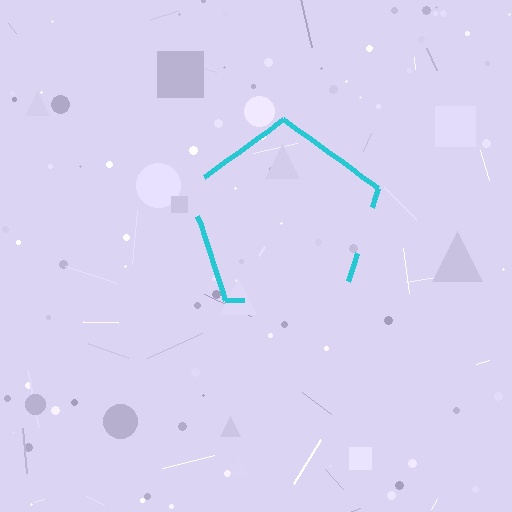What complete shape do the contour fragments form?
The contour fragments form a pentagon.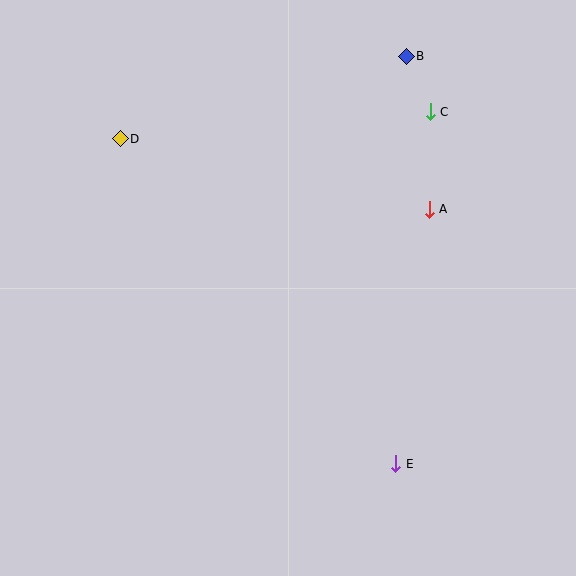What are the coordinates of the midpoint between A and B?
The midpoint between A and B is at (418, 133).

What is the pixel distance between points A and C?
The distance between A and C is 97 pixels.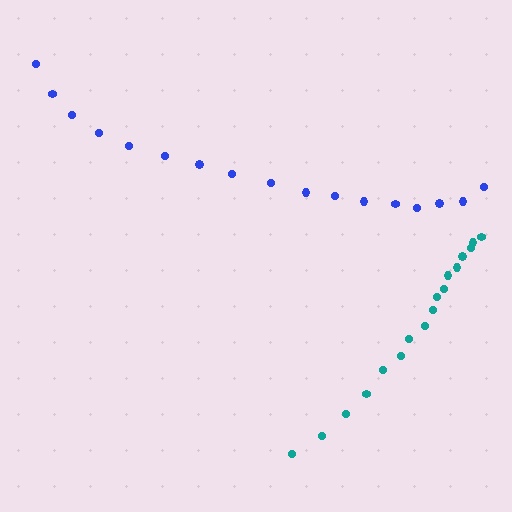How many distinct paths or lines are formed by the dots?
There are 2 distinct paths.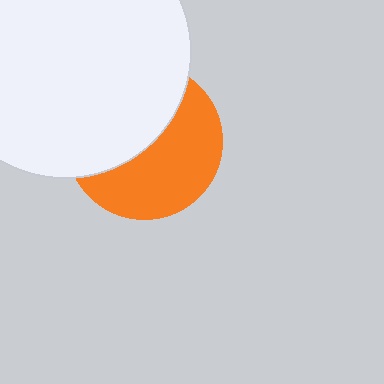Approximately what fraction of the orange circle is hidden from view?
Roughly 49% of the orange circle is hidden behind the white circle.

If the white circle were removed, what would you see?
You would see the complete orange circle.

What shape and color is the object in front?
The object in front is a white circle.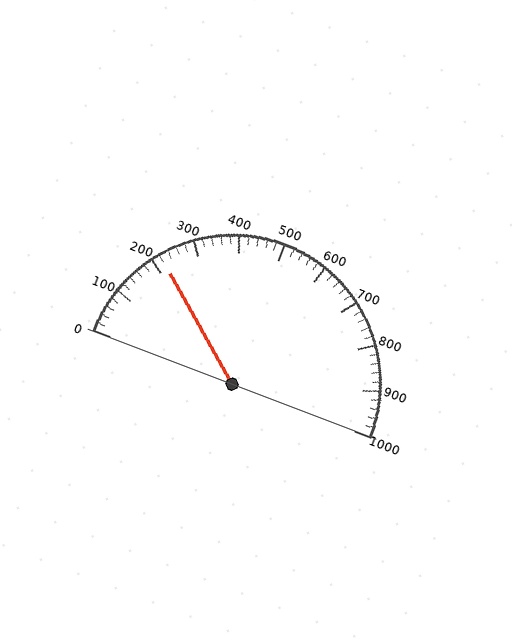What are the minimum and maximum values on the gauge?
The gauge ranges from 0 to 1000.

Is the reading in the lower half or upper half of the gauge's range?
The reading is in the lower half of the range (0 to 1000).